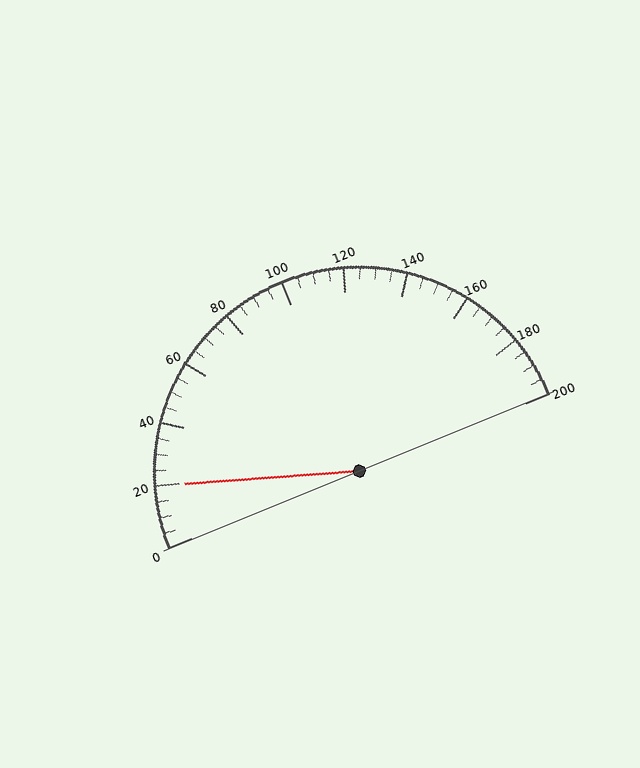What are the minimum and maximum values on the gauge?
The gauge ranges from 0 to 200.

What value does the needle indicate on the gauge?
The needle indicates approximately 20.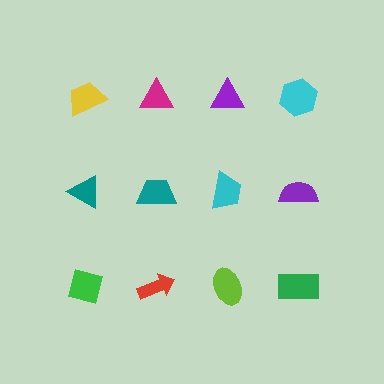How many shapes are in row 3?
4 shapes.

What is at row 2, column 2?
A teal trapezoid.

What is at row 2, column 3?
A cyan trapezoid.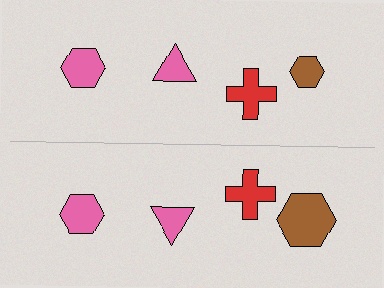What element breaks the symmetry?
The brown hexagon on the bottom side has a different size than its mirror counterpart.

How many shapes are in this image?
There are 8 shapes in this image.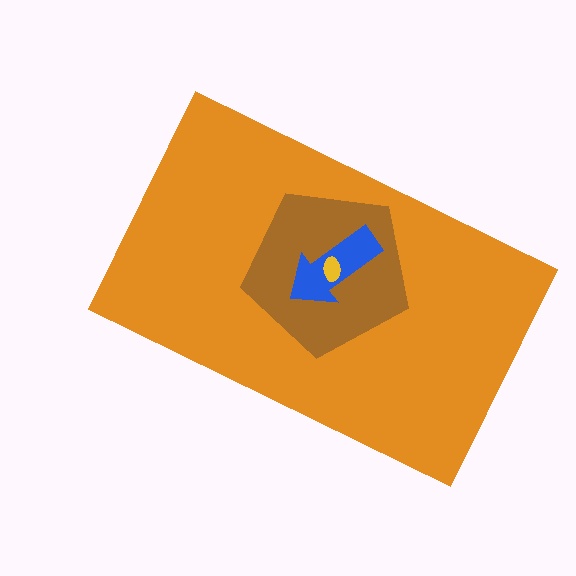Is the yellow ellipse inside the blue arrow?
Yes.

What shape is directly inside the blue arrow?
The yellow ellipse.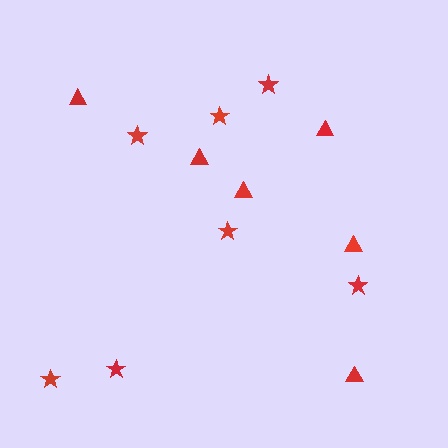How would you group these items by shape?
There are 2 groups: one group of triangles (6) and one group of stars (7).